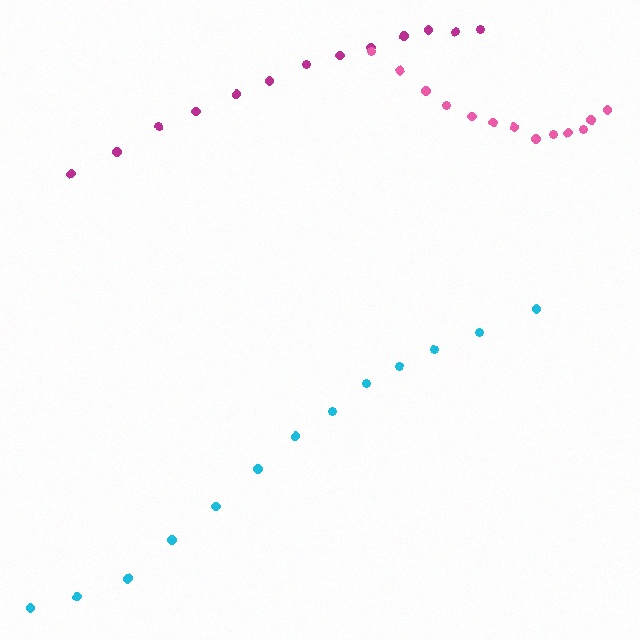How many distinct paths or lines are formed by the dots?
There are 3 distinct paths.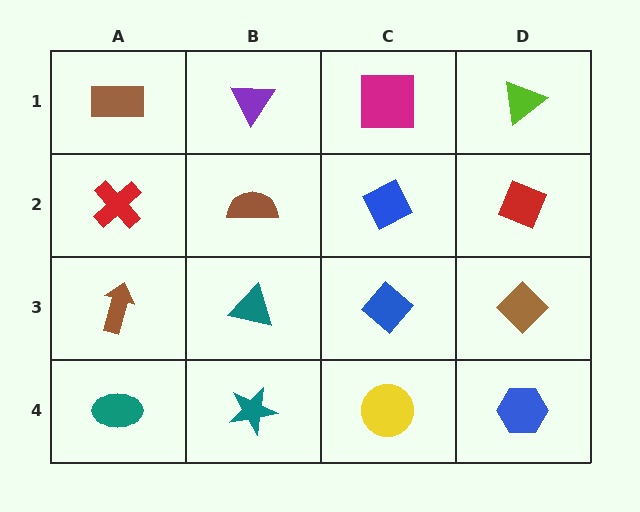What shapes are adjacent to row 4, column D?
A brown diamond (row 3, column D), a yellow circle (row 4, column C).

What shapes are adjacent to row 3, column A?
A red cross (row 2, column A), a teal ellipse (row 4, column A), a teal triangle (row 3, column B).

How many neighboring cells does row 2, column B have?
4.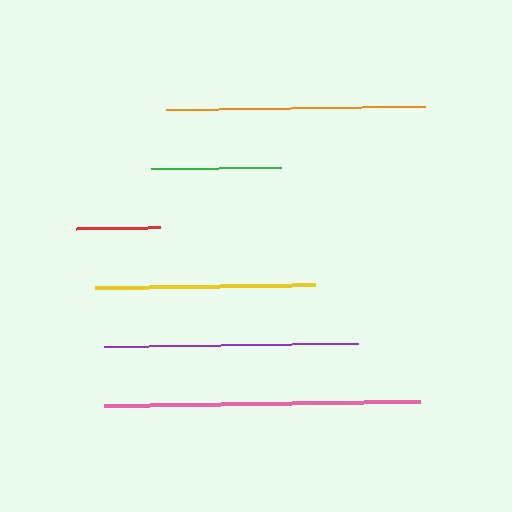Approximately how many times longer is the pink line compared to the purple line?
The pink line is approximately 1.2 times the length of the purple line.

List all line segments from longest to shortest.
From longest to shortest: pink, orange, purple, yellow, green, red.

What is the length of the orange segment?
The orange segment is approximately 259 pixels long.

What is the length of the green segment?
The green segment is approximately 130 pixels long.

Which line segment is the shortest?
The red line is the shortest at approximately 84 pixels.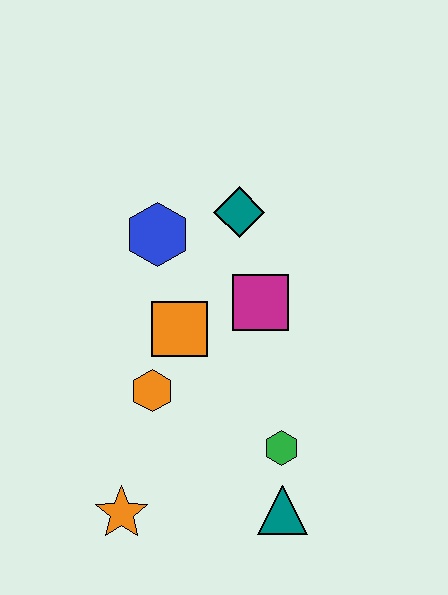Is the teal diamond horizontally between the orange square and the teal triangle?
Yes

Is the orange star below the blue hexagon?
Yes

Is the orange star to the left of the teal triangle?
Yes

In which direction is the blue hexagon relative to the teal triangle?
The blue hexagon is above the teal triangle.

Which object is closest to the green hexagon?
The teal triangle is closest to the green hexagon.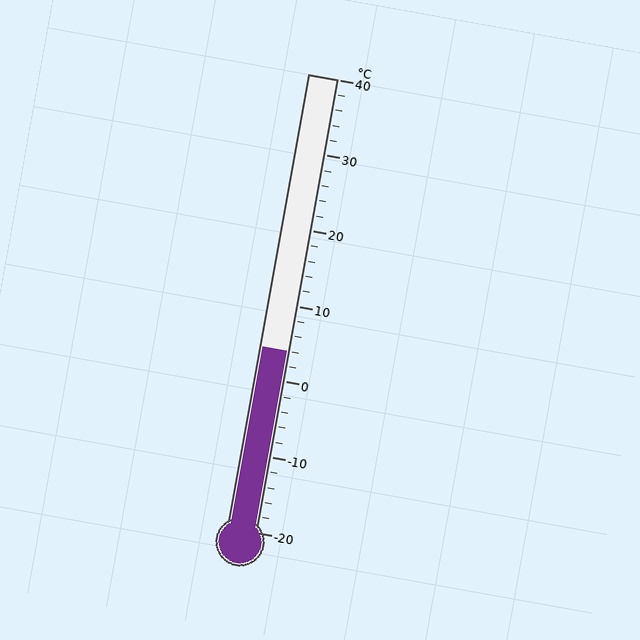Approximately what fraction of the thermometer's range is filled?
The thermometer is filled to approximately 40% of its range.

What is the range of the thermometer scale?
The thermometer scale ranges from -20°C to 40°C.